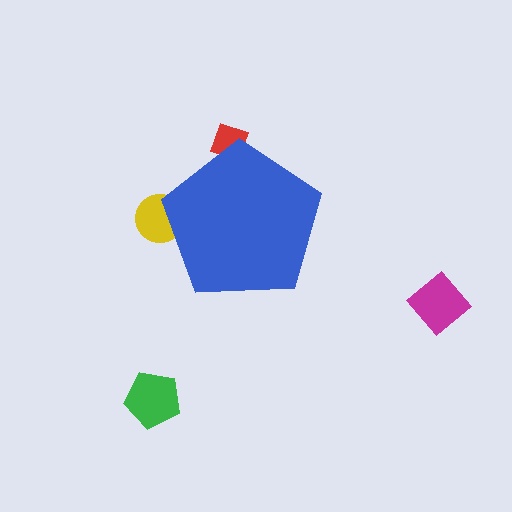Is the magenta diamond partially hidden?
No, the magenta diamond is fully visible.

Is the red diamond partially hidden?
Yes, the red diamond is partially hidden behind the blue pentagon.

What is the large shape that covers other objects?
A blue pentagon.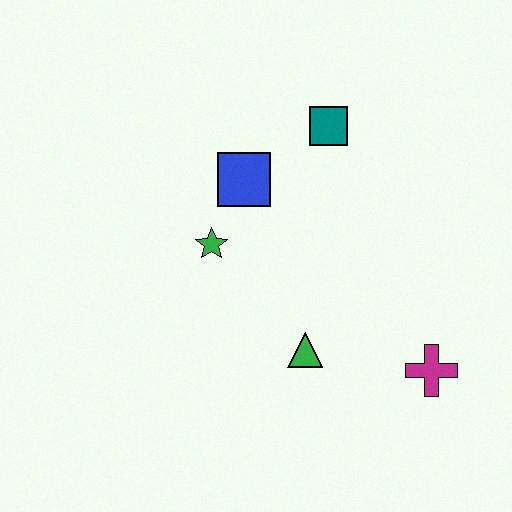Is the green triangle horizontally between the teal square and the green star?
Yes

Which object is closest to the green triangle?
The magenta cross is closest to the green triangle.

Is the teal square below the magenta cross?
No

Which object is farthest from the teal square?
The magenta cross is farthest from the teal square.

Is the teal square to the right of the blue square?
Yes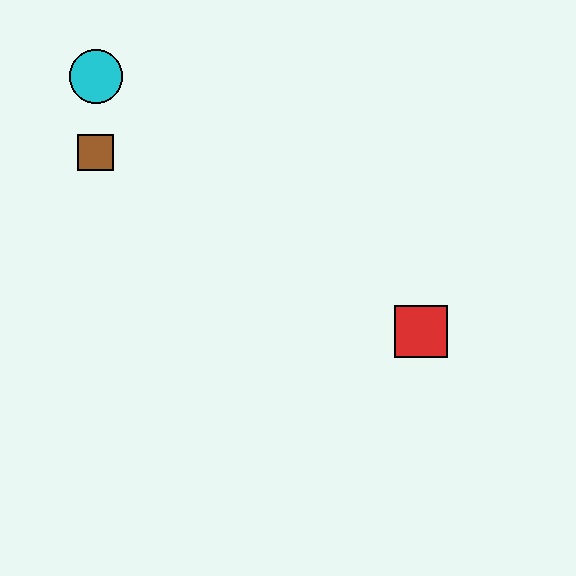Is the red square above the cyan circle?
No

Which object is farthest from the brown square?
The red square is farthest from the brown square.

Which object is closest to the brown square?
The cyan circle is closest to the brown square.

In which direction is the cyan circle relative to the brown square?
The cyan circle is above the brown square.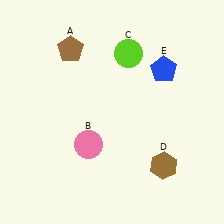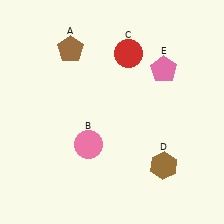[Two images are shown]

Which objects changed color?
C changed from lime to red. E changed from blue to pink.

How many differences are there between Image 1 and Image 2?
There are 2 differences between the two images.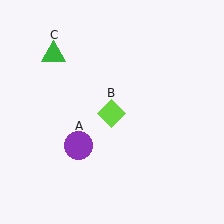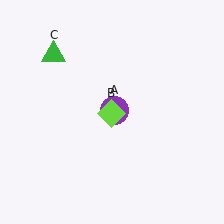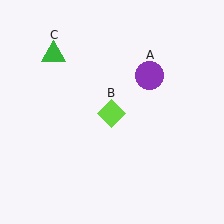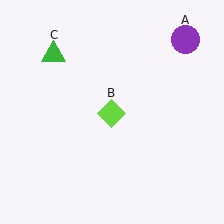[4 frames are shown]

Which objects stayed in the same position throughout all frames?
Lime diamond (object B) and green triangle (object C) remained stationary.